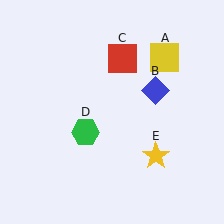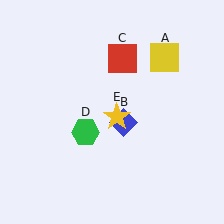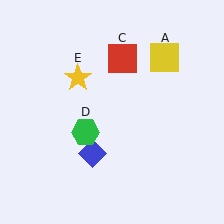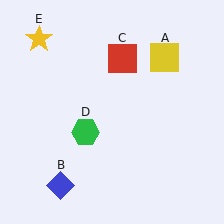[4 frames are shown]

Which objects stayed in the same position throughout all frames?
Yellow square (object A) and red square (object C) and green hexagon (object D) remained stationary.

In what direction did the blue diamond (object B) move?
The blue diamond (object B) moved down and to the left.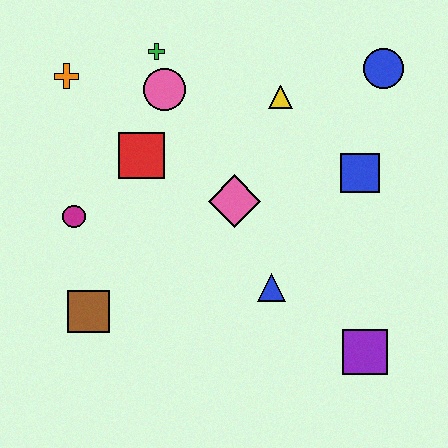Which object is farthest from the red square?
The purple square is farthest from the red square.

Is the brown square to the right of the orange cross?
Yes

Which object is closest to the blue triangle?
The pink diamond is closest to the blue triangle.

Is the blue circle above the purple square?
Yes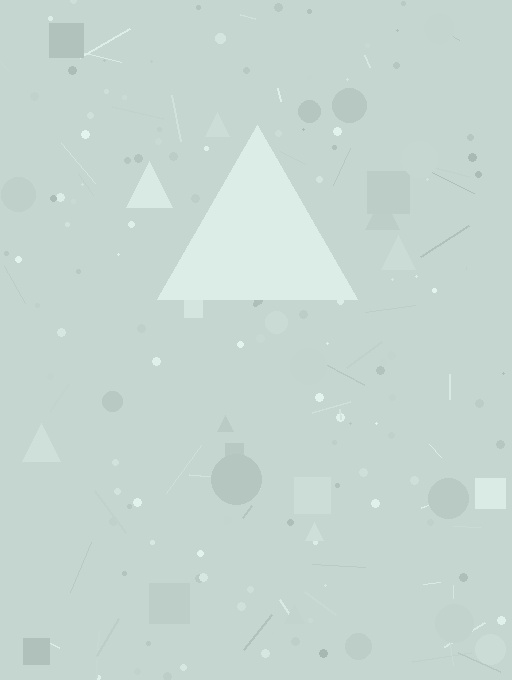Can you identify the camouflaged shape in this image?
The camouflaged shape is a triangle.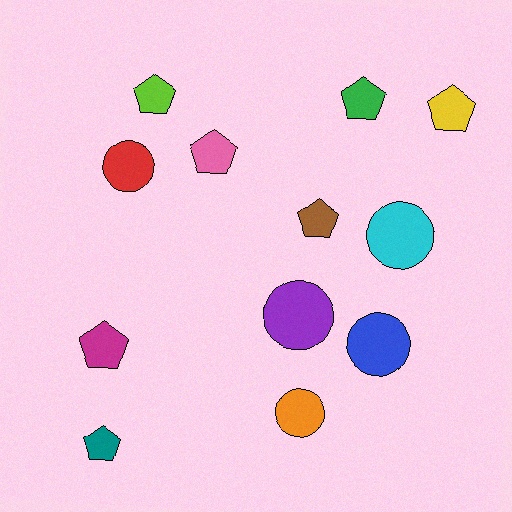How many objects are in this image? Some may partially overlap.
There are 12 objects.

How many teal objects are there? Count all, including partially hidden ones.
There is 1 teal object.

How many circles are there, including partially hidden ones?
There are 5 circles.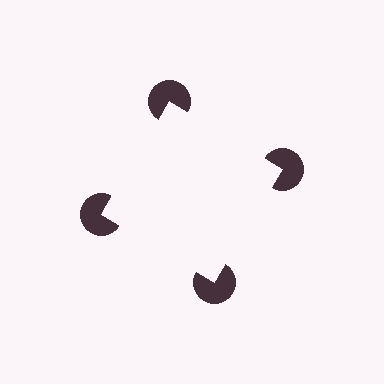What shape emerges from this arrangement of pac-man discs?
An illusory square — its edges are inferred from the aligned wedge cuts in the pac-man discs, not physically drawn.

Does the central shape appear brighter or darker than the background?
It typically appears slightly brighter than the background, even though no actual brightness change is drawn.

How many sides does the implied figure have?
4 sides.